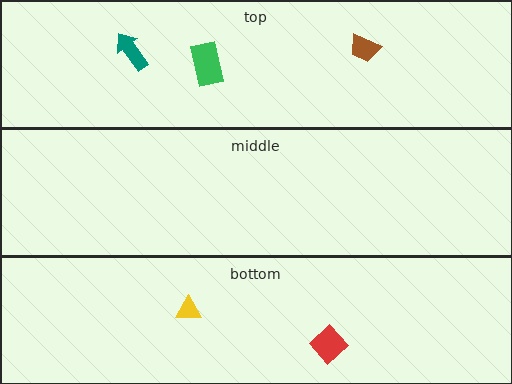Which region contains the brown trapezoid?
The top region.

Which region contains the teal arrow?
The top region.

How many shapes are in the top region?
3.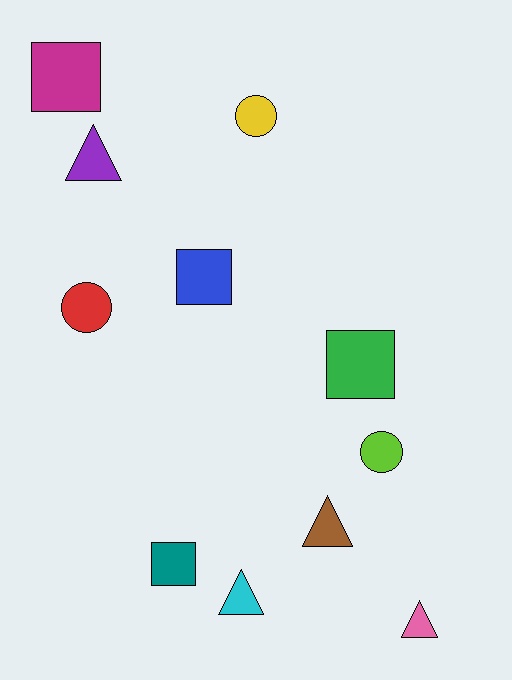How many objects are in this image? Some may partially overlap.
There are 11 objects.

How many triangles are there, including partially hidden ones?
There are 4 triangles.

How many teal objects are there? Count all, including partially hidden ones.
There is 1 teal object.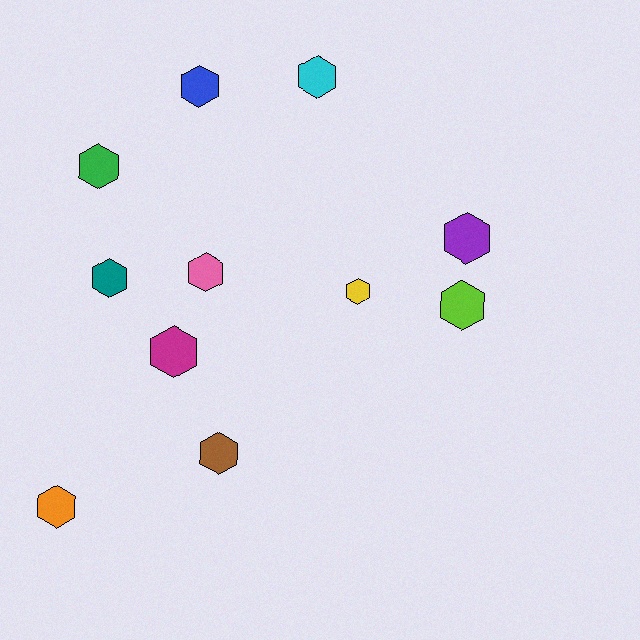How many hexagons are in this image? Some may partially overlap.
There are 11 hexagons.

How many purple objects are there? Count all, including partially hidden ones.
There is 1 purple object.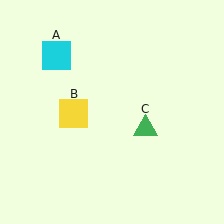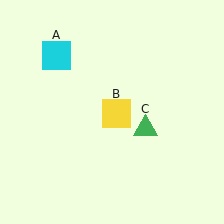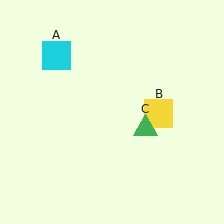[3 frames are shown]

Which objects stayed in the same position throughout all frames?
Cyan square (object A) and green triangle (object C) remained stationary.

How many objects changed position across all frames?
1 object changed position: yellow square (object B).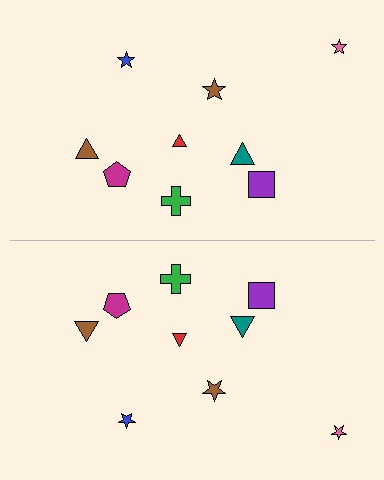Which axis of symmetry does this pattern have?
The pattern has a horizontal axis of symmetry running through the center of the image.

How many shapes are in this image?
There are 18 shapes in this image.